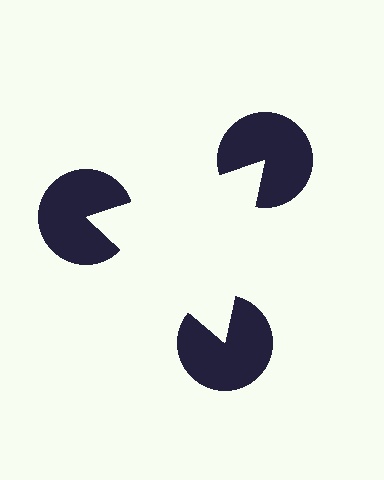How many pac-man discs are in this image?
There are 3 — one at each vertex of the illusory triangle.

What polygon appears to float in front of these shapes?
An illusory triangle — its edges are inferred from the aligned wedge cuts in the pac-man discs, not physically drawn.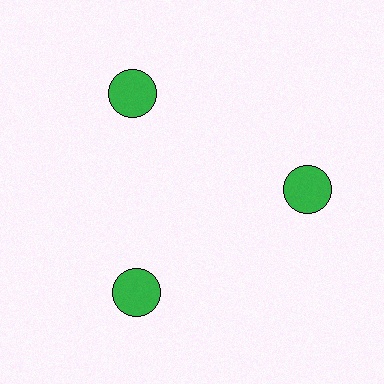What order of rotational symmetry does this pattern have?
This pattern has 3-fold rotational symmetry.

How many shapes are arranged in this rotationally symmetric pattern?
There are 3 shapes, arranged in 3 groups of 1.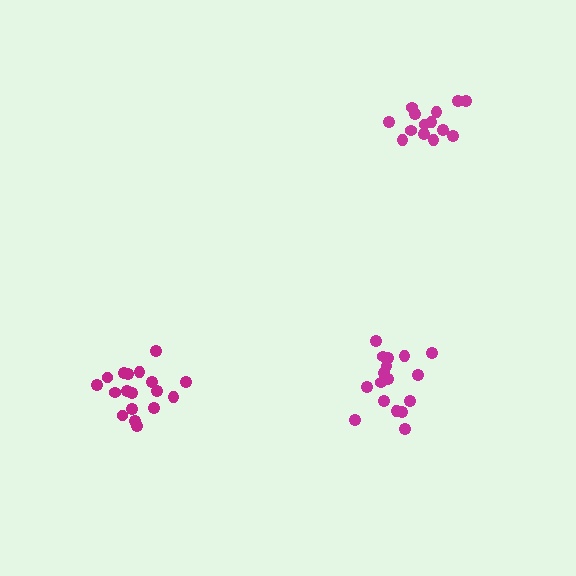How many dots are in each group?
Group 1: 18 dots, Group 2: 17 dots, Group 3: 14 dots (49 total).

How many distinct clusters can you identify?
There are 3 distinct clusters.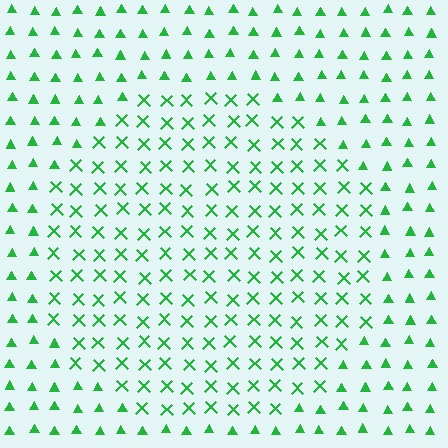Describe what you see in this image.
The image is filled with small green elements arranged in a uniform grid. A circle-shaped region contains X marks, while the surrounding area contains triangles. The boundary is defined purely by the change in element shape.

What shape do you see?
I see a circle.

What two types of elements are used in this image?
The image uses X marks inside the circle region and triangles outside it.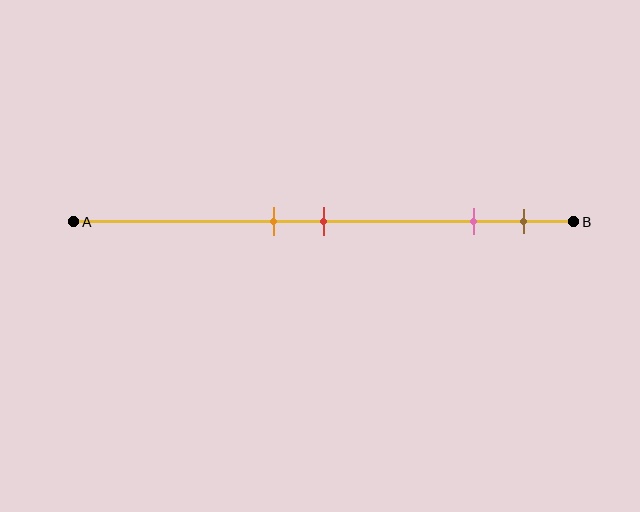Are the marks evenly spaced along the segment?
No, the marks are not evenly spaced.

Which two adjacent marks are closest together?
The orange and red marks are the closest adjacent pair.